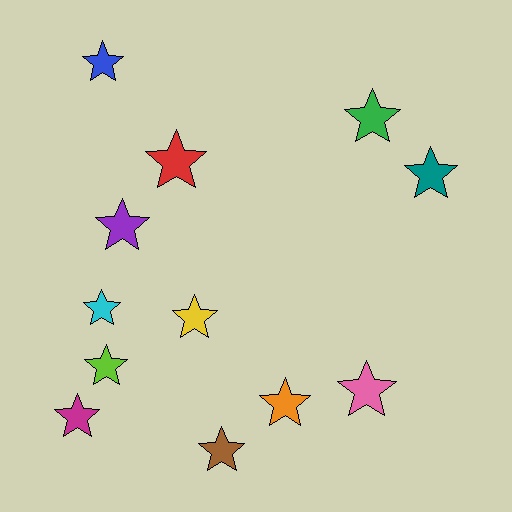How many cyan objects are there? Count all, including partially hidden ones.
There is 1 cyan object.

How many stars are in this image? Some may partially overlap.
There are 12 stars.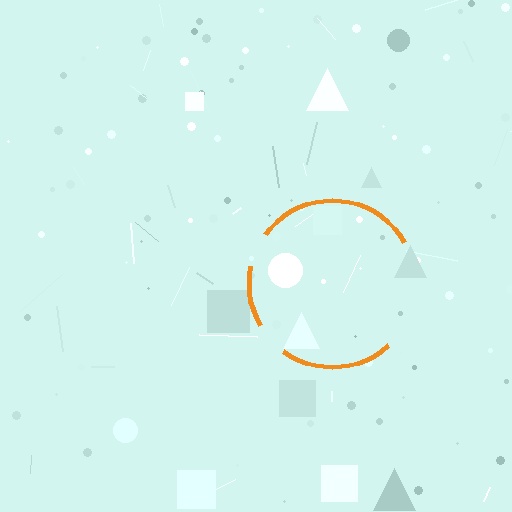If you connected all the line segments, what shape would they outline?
They would outline a circle.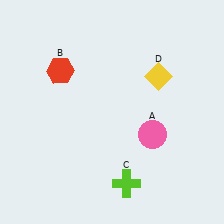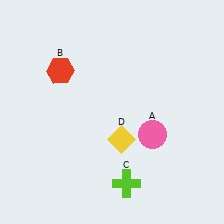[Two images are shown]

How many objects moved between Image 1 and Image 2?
1 object moved between the two images.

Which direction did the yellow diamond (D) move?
The yellow diamond (D) moved down.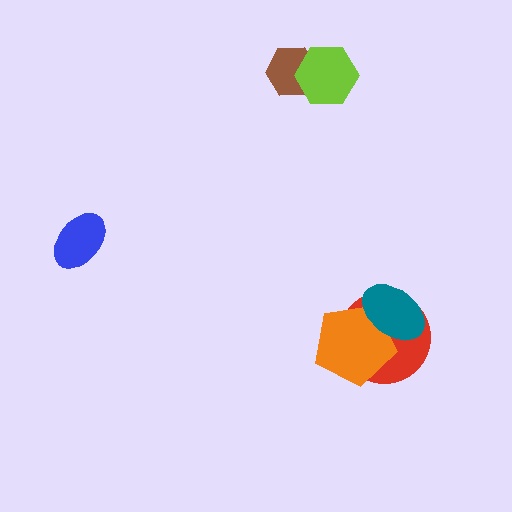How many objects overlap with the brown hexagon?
1 object overlaps with the brown hexagon.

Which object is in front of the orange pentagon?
The teal ellipse is in front of the orange pentagon.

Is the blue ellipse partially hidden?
No, no other shape covers it.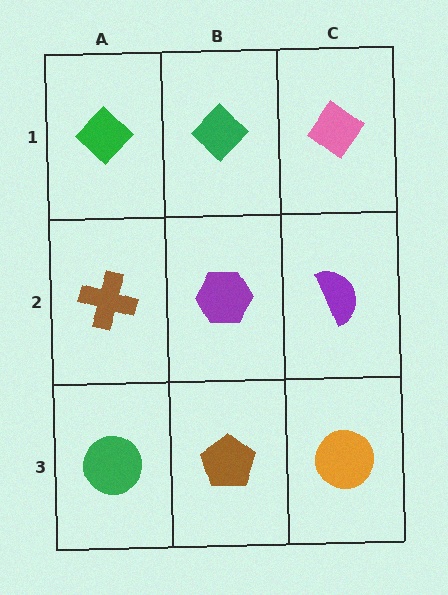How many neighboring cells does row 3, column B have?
3.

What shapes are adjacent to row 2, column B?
A green diamond (row 1, column B), a brown pentagon (row 3, column B), a brown cross (row 2, column A), a purple semicircle (row 2, column C).